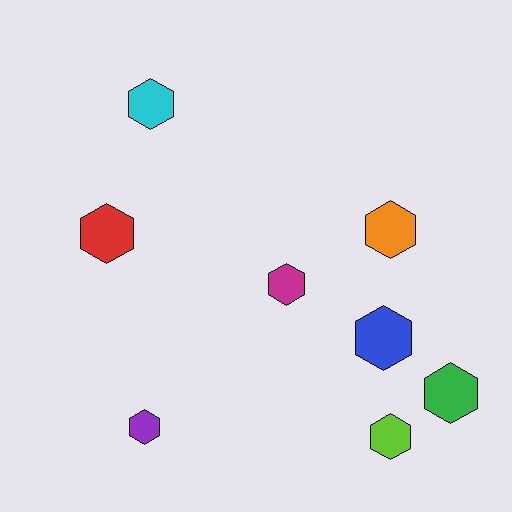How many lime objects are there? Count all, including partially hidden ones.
There is 1 lime object.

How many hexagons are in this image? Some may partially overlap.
There are 8 hexagons.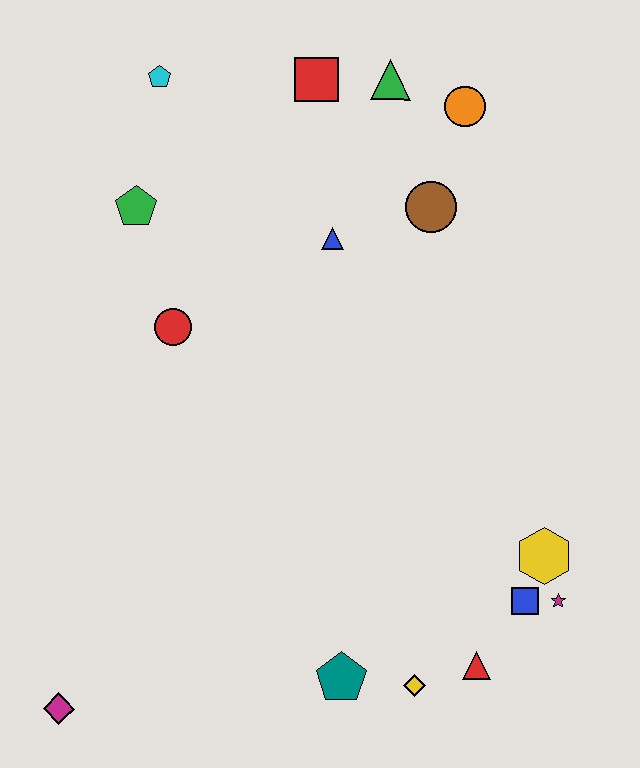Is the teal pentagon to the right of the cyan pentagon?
Yes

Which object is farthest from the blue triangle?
The magenta diamond is farthest from the blue triangle.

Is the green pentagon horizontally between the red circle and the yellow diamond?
No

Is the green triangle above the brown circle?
Yes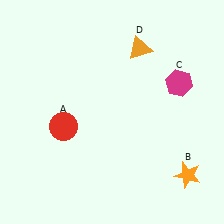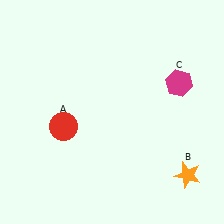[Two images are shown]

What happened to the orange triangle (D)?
The orange triangle (D) was removed in Image 2. It was in the top-right area of Image 1.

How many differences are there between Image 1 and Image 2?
There is 1 difference between the two images.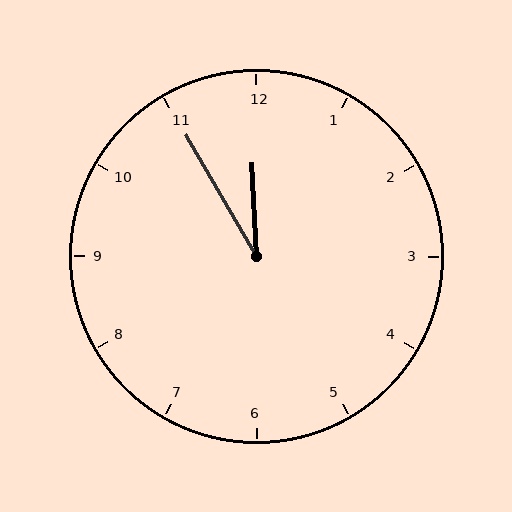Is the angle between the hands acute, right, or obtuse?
It is acute.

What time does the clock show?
11:55.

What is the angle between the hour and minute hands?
Approximately 28 degrees.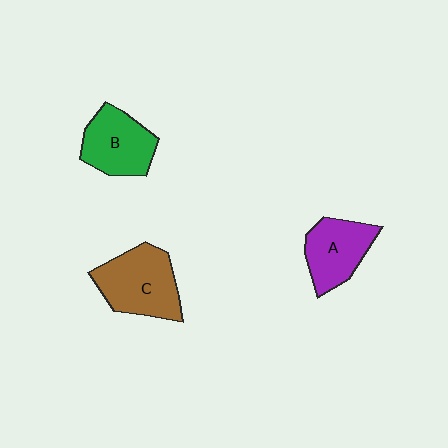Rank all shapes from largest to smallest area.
From largest to smallest: C (brown), B (green), A (purple).